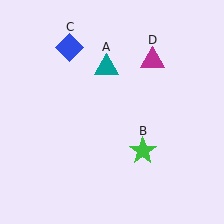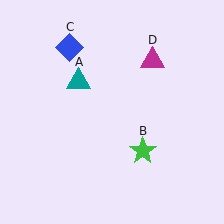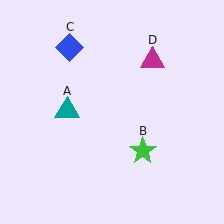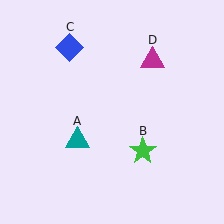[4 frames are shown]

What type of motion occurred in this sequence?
The teal triangle (object A) rotated counterclockwise around the center of the scene.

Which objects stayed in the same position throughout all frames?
Green star (object B) and blue diamond (object C) and magenta triangle (object D) remained stationary.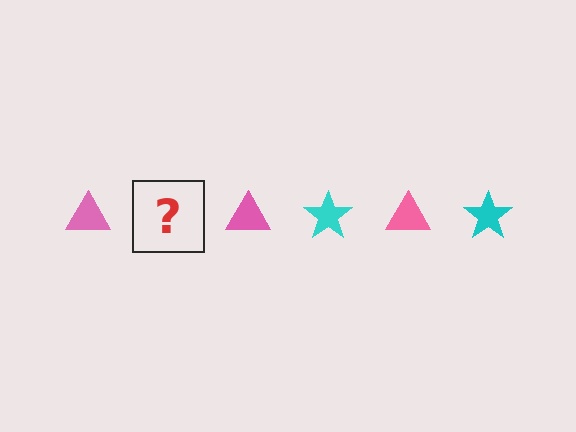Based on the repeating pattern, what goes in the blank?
The blank should be a cyan star.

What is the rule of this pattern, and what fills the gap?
The rule is that the pattern alternates between pink triangle and cyan star. The gap should be filled with a cyan star.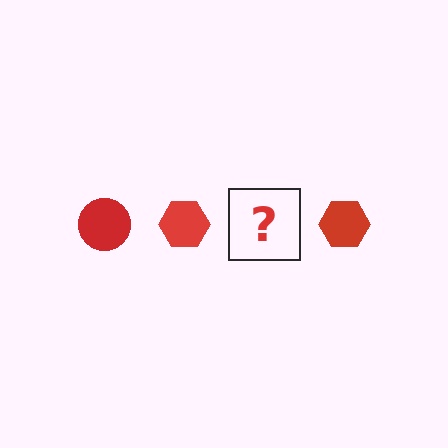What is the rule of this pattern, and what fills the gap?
The rule is that the pattern cycles through circle, hexagon shapes in red. The gap should be filled with a red circle.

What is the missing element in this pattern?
The missing element is a red circle.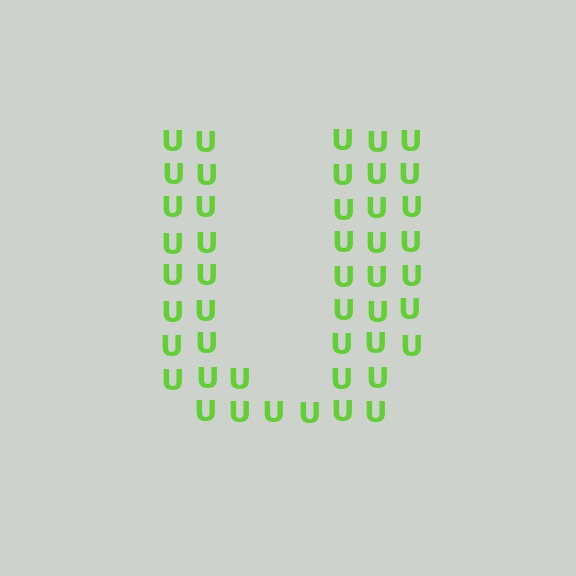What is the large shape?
The large shape is the letter U.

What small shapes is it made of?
It is made of small letter U's.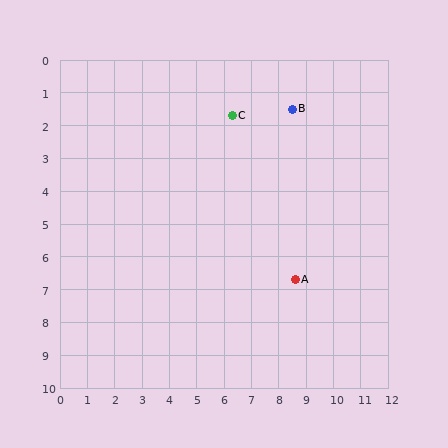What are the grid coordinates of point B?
Point B is at approximately (8.5, 1.5).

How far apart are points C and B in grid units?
Points C and B are about 2.2 grid units apart.